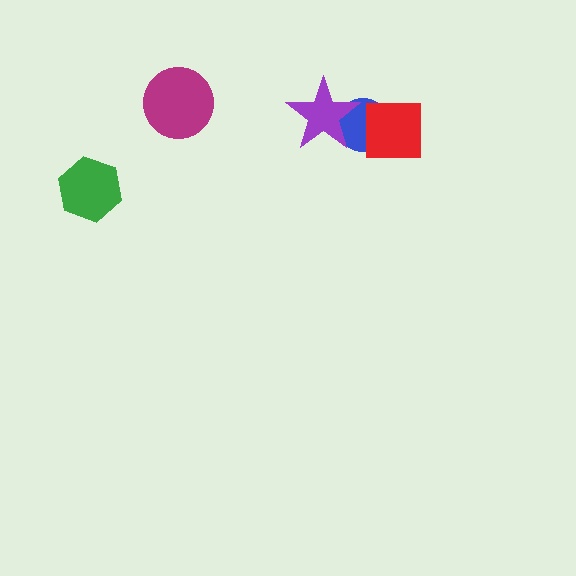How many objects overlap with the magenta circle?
0 objects overlap with the magenta circle.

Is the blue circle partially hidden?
Yes, it is partially covered by another shape.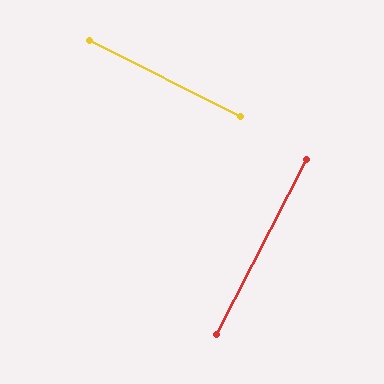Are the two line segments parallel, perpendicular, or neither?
Perpendicular — they meet at approximately 89°.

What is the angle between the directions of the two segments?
Approximately 89 degrees.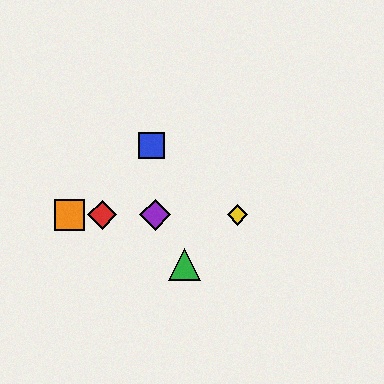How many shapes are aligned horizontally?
4 shapes (the red diamond, the yellow diamond, the purple diamond, the orange square) are aligned horizontally.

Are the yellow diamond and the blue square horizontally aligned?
No, the yellow diamond is at y≈215 and the blue square is at y≈146.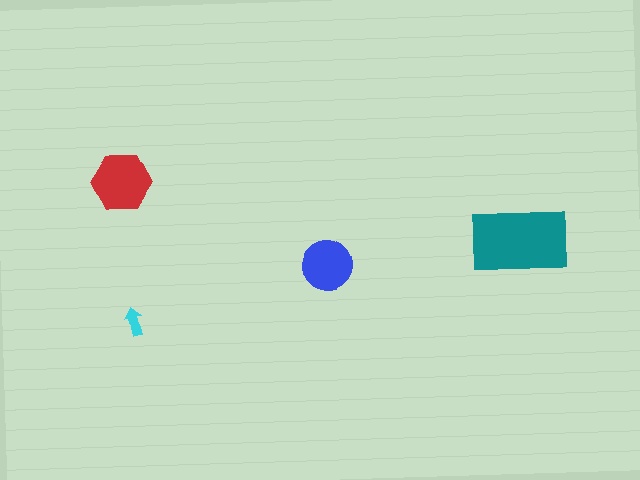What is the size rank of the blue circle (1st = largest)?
3rd.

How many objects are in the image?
There are 4 objects in the image.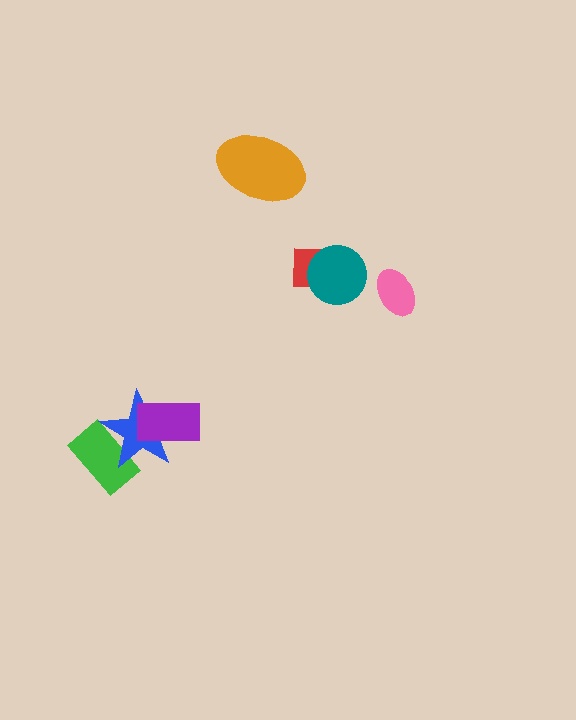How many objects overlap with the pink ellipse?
0 objects overlap with the pink ellipse.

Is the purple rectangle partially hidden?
No, no other shape covers it.